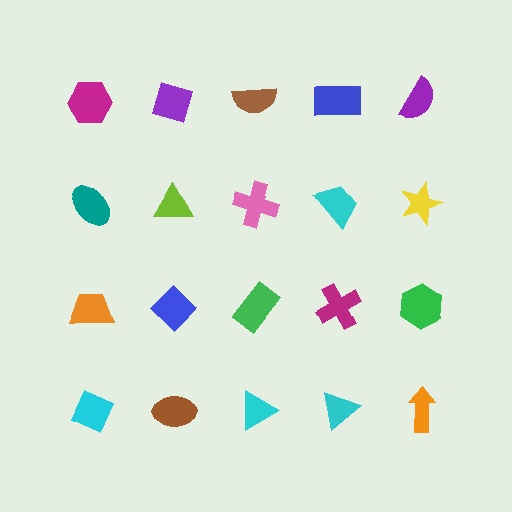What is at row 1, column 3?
A brown semicircle.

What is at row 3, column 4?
A magenta cross.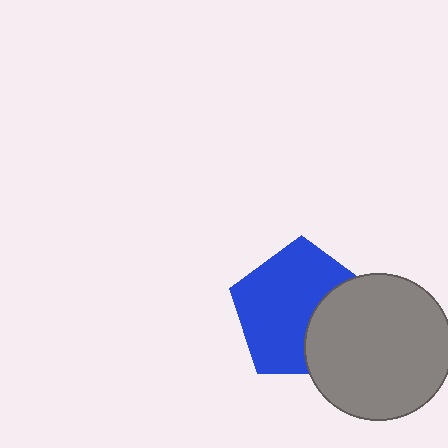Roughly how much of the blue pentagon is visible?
Most of it is visible (roughly 67%).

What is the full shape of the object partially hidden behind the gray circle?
The partially hidden object is a blue pentagon.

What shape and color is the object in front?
The object in front is a gray circle.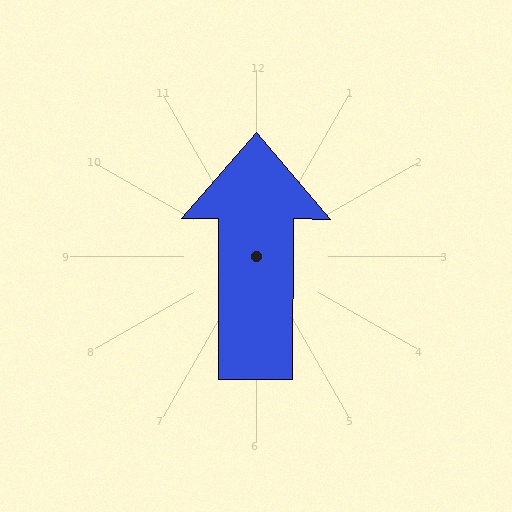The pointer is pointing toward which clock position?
Roughly 12 o'clock.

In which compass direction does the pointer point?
North.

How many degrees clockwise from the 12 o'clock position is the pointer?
Approximately 0 degrees.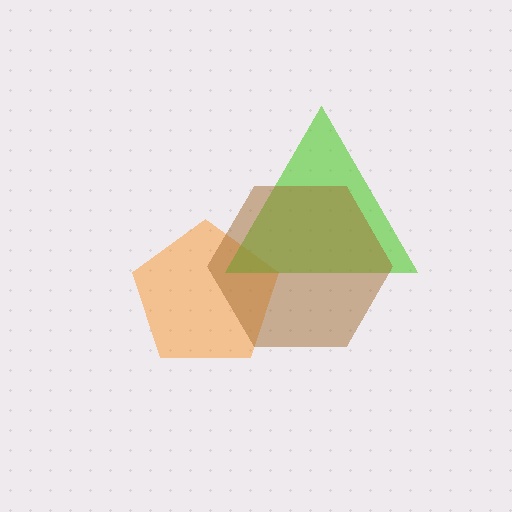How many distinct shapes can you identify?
There are 3 distinct shapes: an orange pentagon, a lime triangle, a brown hexagon.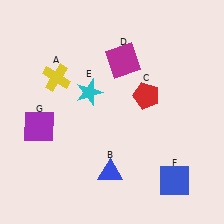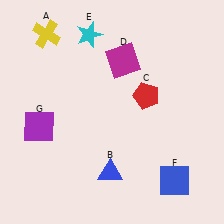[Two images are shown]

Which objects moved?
The objects that moved are: the yellow cross (A), the cyan star (E).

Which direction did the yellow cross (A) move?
The yellow cross (A) moved up.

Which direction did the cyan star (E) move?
The cyan star (E) moved up.